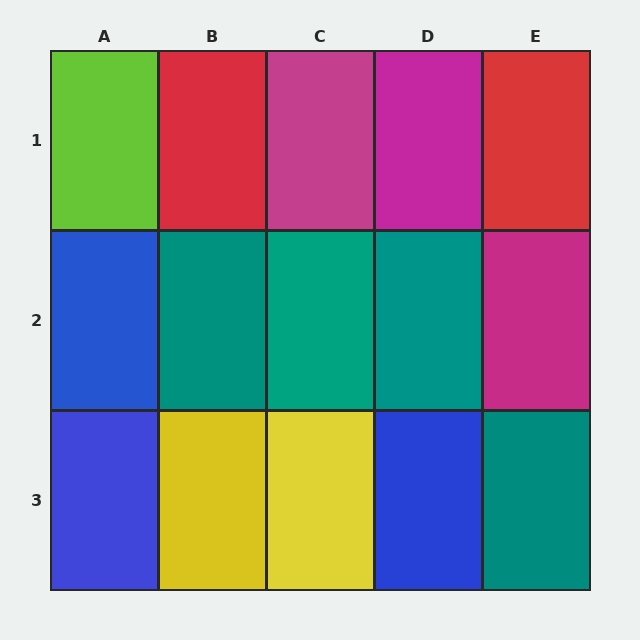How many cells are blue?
3 cells are blue.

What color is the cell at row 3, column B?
Yellow.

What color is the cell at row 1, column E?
Red.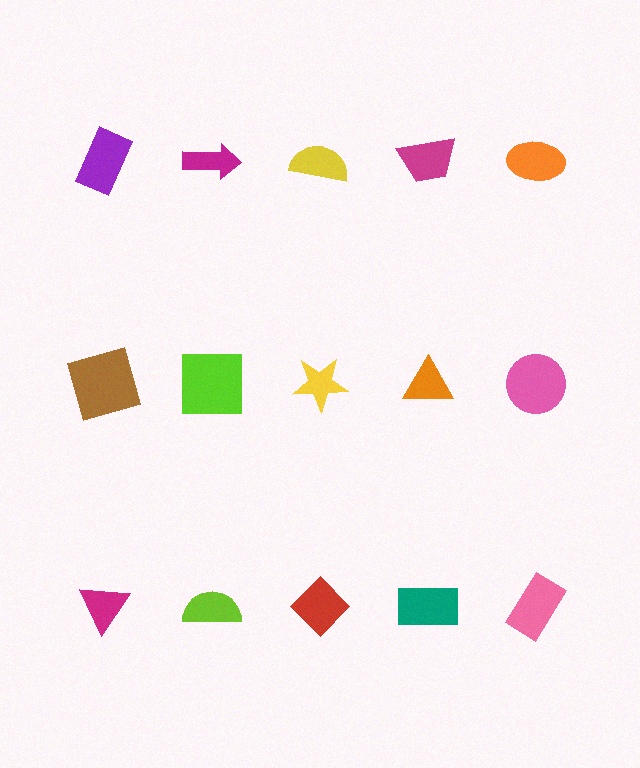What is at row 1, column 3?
A yellow semicircle.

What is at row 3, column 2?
A lime semicircle.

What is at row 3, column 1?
A magenta triangle.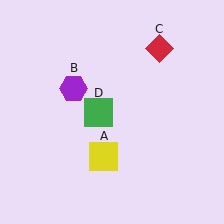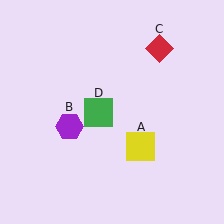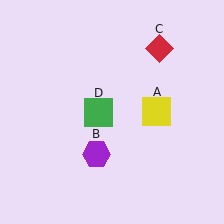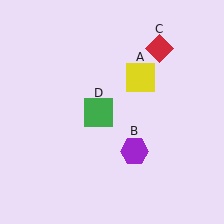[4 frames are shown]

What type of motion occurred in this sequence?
The yellow square (object A), purple hexagon (object B) rotated counterclockwise around the center of the scene.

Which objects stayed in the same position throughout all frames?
Red diamond (object C) and green square (object D) remained stationary.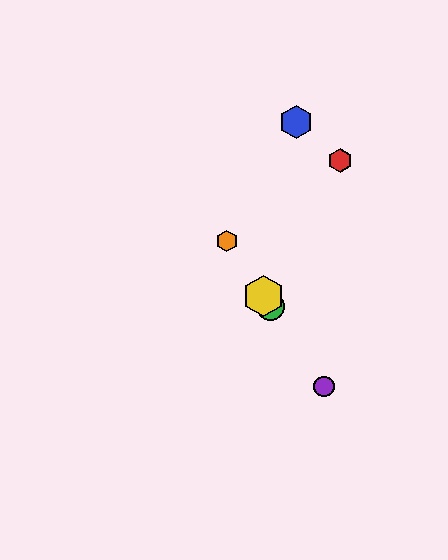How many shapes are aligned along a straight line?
4 shapes (the green circle, the yellow hexagon, the purple circle, the orange hexagon) are aligned along a straight line.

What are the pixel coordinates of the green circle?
The green circle is at (271, 307).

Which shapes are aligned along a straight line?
The green circle, the yellow hexagon, the purple circle, the orange hexagon are aligned along a straight line.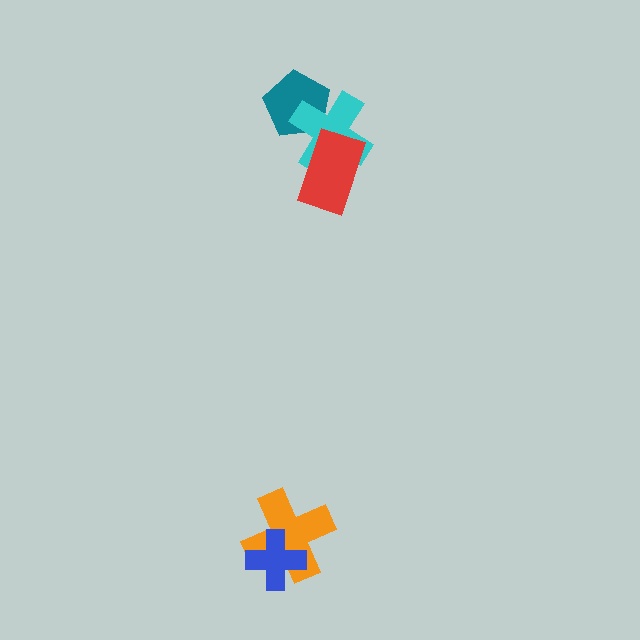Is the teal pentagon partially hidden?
Yes, it is partially covered by another shape.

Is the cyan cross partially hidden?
Yes, it is partially covered by another shape.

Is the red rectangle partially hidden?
No, no other shape covers it.